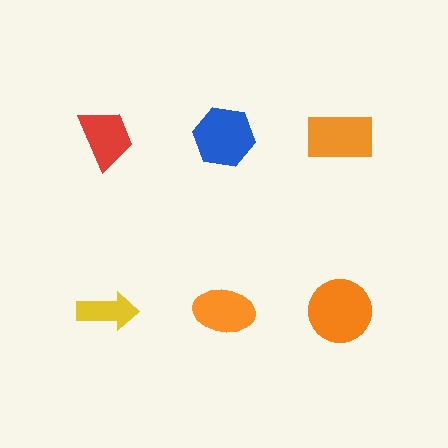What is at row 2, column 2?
An orange ellipse.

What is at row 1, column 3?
An orange rectangle.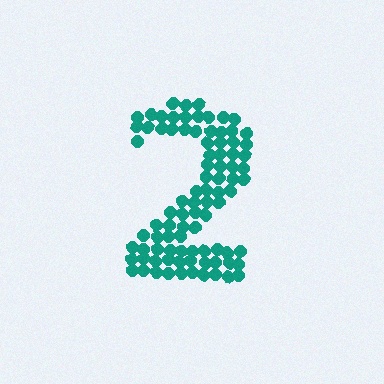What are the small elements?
The small elements are circles.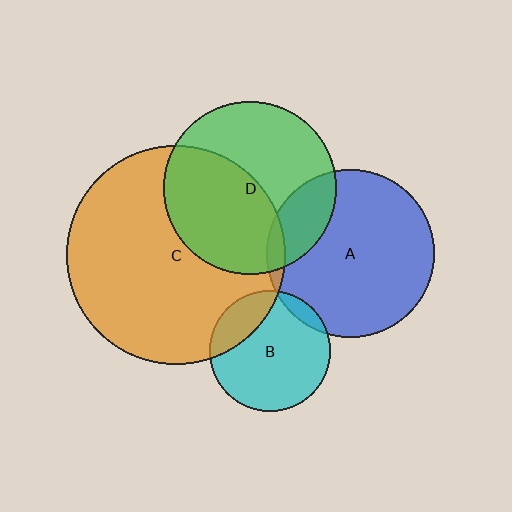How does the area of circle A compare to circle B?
Approximately 1.9 times.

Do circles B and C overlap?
Yes.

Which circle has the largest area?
Circle C (orange).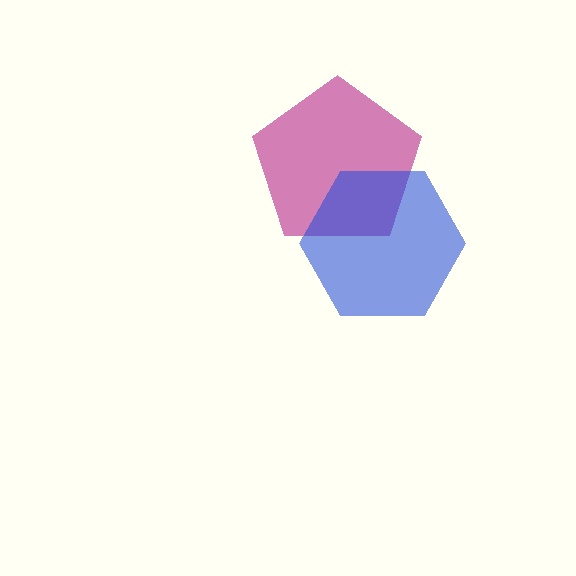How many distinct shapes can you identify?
There are 2 distinct shapes: a magenta pentagon, a blue hexagon.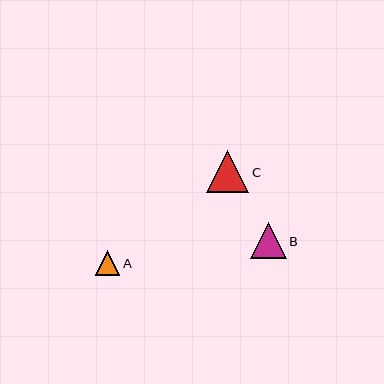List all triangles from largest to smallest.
From largest to smallest: C, B, A.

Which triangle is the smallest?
Triangle A is the smallest with a size of approximately 24 pixels.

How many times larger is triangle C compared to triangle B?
Triangle C is approximately 1.2 times the size of triangle B.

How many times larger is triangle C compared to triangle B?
Triangle C is approximately 1.2 times the size of triangle B.